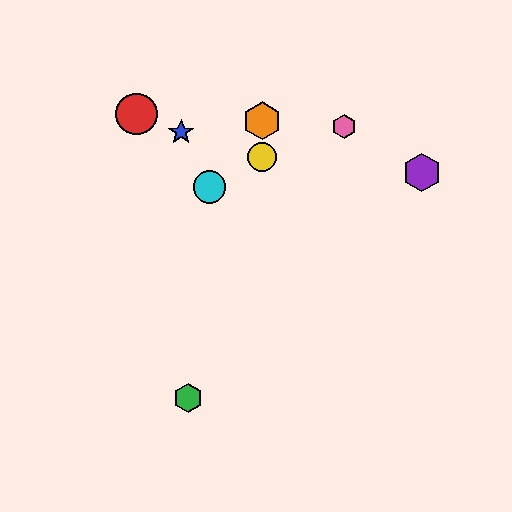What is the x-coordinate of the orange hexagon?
The orange hexagon is at x≈262.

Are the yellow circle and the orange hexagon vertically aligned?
Yes, both are at x≈262.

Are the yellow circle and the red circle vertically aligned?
No, the yellow circle is at x≈262 and the red circle is at x≈137.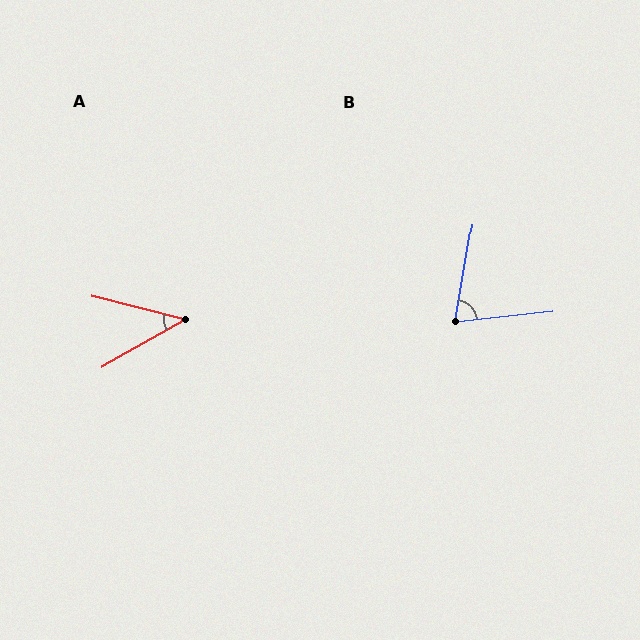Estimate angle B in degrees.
Approximately 74 degrees.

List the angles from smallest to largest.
A (44°), B (74°).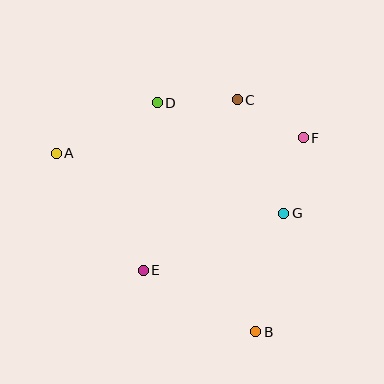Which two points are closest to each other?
Points C and F are closest to each other.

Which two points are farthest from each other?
Points A and B are farthest from each other.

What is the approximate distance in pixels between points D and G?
The distance between D and G is approximately 168 pixels.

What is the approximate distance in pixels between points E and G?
The distance between E and G is approximately 152 pixels.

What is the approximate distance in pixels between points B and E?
The distance between B and E is approximately 128 pixels.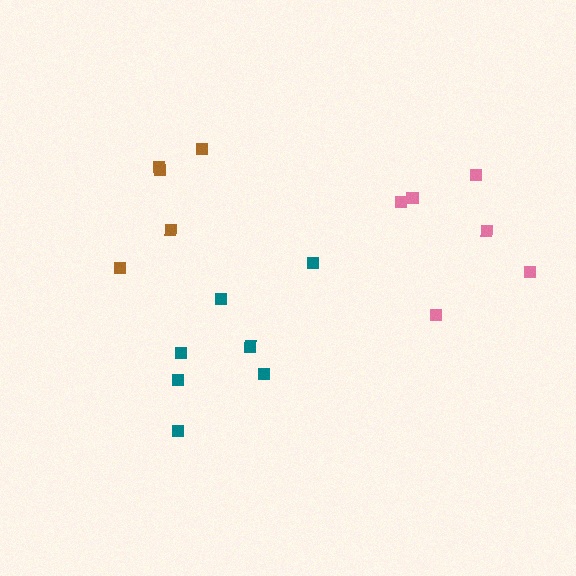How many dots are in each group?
Group 1: 7 dots, Group 2: 6 dots, Group 3: 5 dots (18 total).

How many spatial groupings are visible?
There are 3 spatial groupings.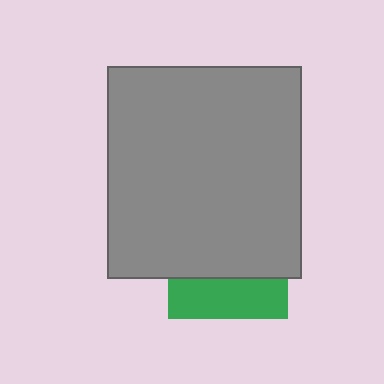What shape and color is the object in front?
The object in front is a gray rectangle.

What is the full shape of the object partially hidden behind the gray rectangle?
The partially hidden object is a green square.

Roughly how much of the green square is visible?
A small part of it is visible (roughly 33%).